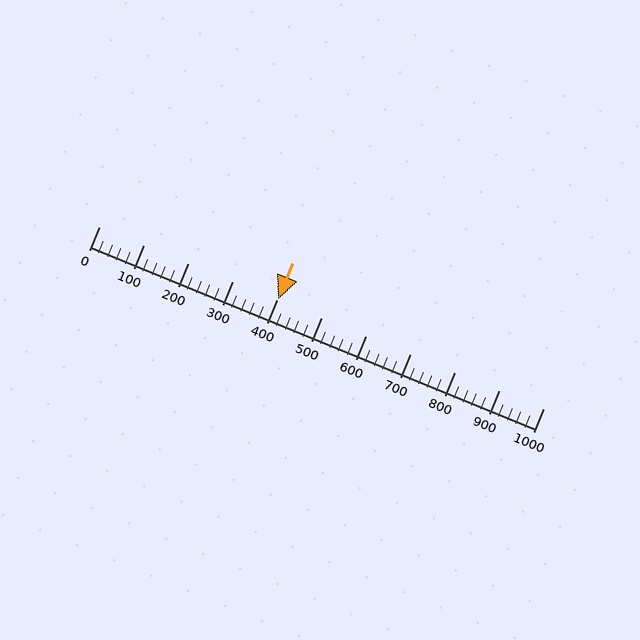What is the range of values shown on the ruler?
The ruler shows values from 0 to 1000.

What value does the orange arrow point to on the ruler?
The orange arrow points to approximately 403.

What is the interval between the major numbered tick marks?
The major tick marks are spaced 100 units apart.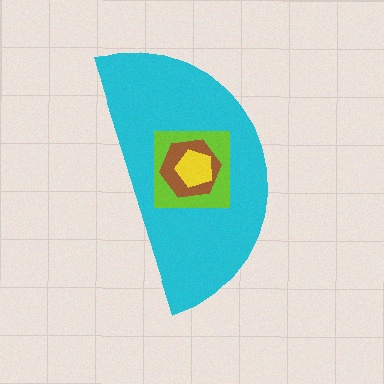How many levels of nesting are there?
4.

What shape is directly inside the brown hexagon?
The yellow pentagon.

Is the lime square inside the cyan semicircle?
Yes.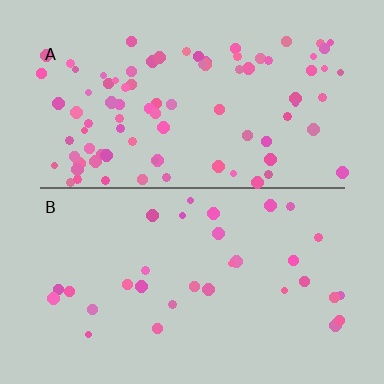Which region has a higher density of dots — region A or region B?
A (the top).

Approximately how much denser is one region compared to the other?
Approximately 2.8× — region A over region B.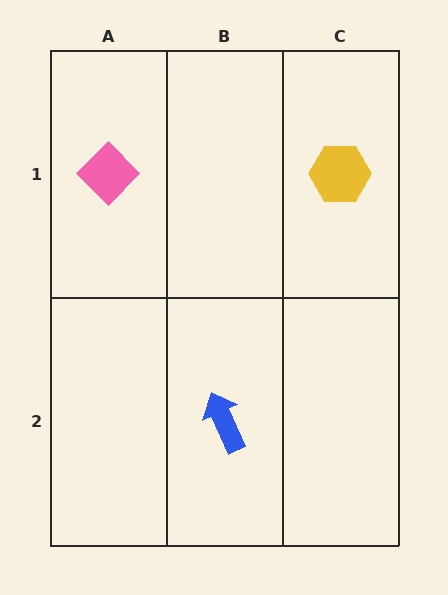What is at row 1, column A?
A pink diamond.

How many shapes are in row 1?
2 shapes.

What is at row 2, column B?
A blue arrow.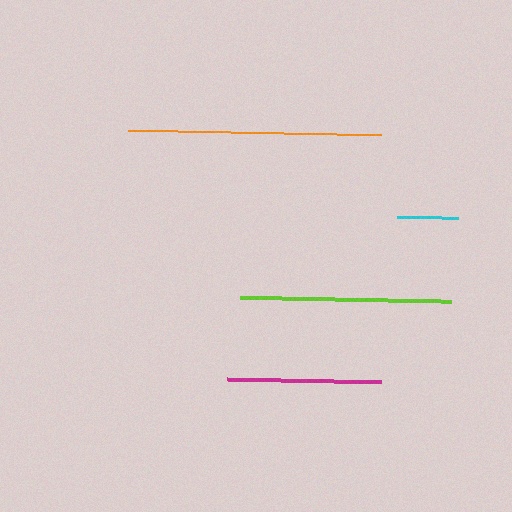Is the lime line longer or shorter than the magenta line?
The lime line is longer than the magenta line.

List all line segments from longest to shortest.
From longest to shortest: orange, lime, magenta, cyan.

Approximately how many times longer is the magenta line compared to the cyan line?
The magenta line is approximately 2.5 times the length of the cyan line.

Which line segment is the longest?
The orange line is the longest at approximately 253 pixels.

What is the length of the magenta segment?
The magenta segment is approximately 154 pixels long.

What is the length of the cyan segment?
The cyan segment is approximately 61 pixels long.